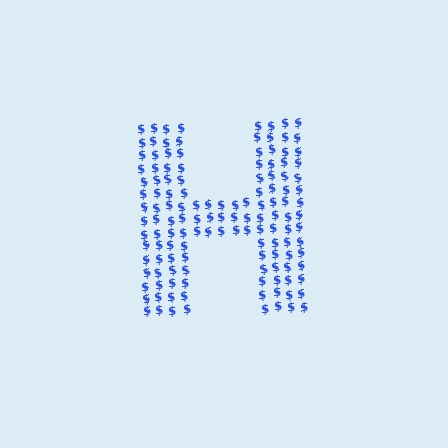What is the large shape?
The large shape is the letter H.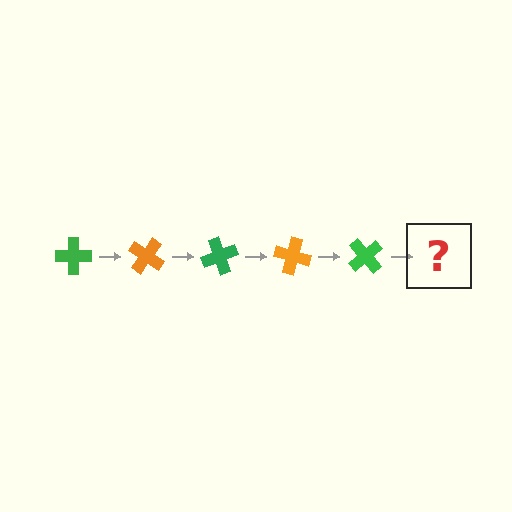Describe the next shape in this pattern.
It should be an orange cross, rotated 175 degrees from the start.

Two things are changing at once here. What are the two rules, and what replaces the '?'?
The two rules are that it rotates 35 degrees each step and the color cycles through green and orange. The '?' should be an orange cross, rotated 175 degrees from the start.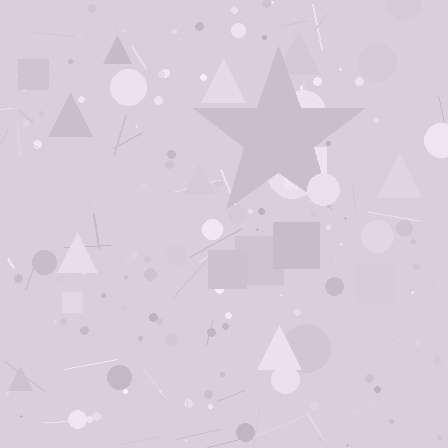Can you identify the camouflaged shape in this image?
The camouflaged shape is a star.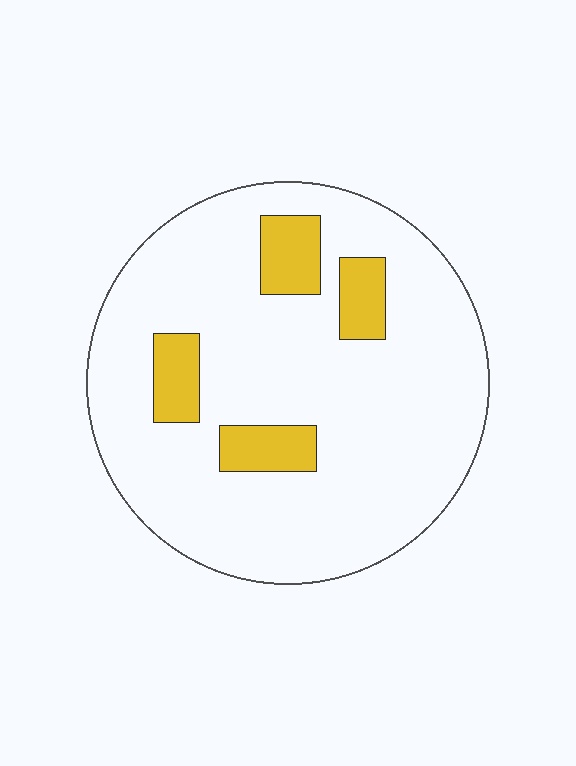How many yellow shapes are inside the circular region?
4.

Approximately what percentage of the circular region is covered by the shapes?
Approximately 15%.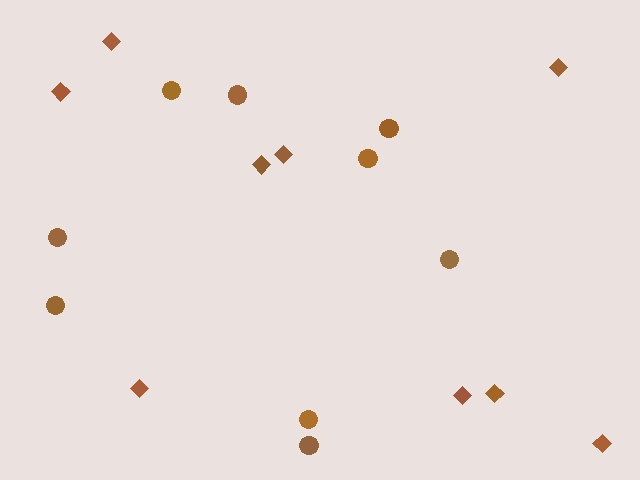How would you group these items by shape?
There are 2 groups: one group of circles (9) and one group of diamonds (9).